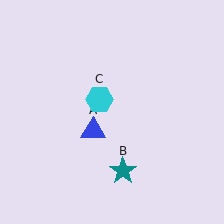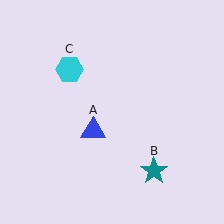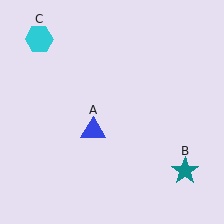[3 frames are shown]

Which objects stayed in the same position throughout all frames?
Blue triangle (object A) remained stationary.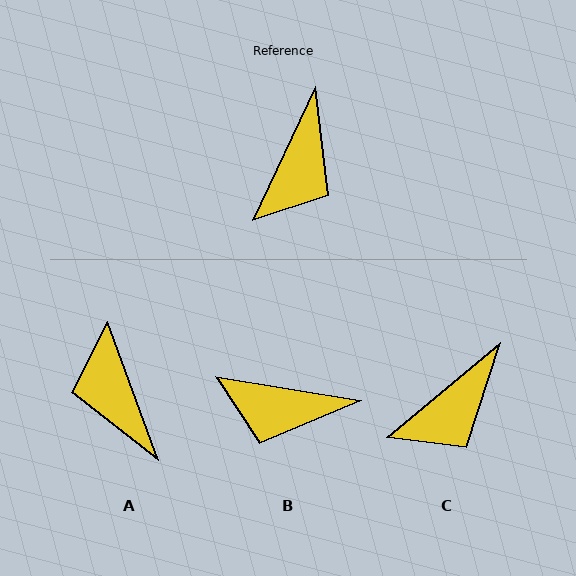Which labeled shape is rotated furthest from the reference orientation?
A, about 135 degrees away.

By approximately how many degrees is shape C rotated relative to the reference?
Approximately 25 degrees clockwise.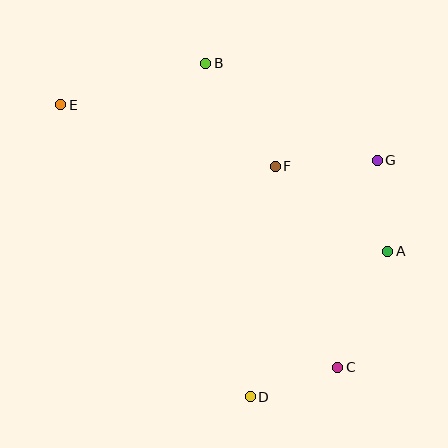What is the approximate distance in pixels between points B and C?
The distance between B and C is approximately 332 pixels.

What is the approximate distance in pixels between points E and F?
The distance between E and F is approximately 223 pixels.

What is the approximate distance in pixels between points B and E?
The distance between B and E is approximately 151 pixels.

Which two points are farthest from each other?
Points C and E are farthest from each other.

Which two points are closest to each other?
Points A and G are closest to each other.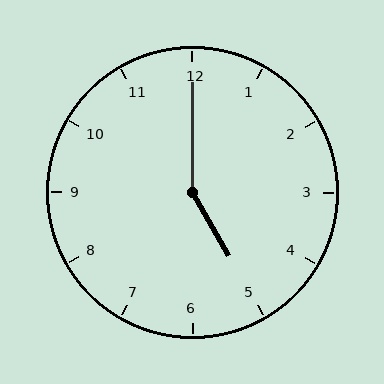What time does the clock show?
5:00.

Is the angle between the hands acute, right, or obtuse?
It is obtuse.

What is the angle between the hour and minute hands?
Approximately 150 degrees.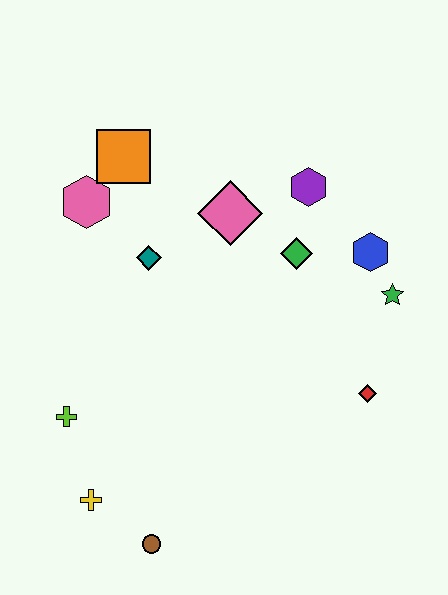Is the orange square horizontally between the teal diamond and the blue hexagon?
No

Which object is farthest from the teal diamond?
The brown circle is farthest from the teal diamond.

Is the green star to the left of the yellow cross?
No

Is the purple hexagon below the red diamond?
No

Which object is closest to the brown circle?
The yellow cross is closest to the brown circle.